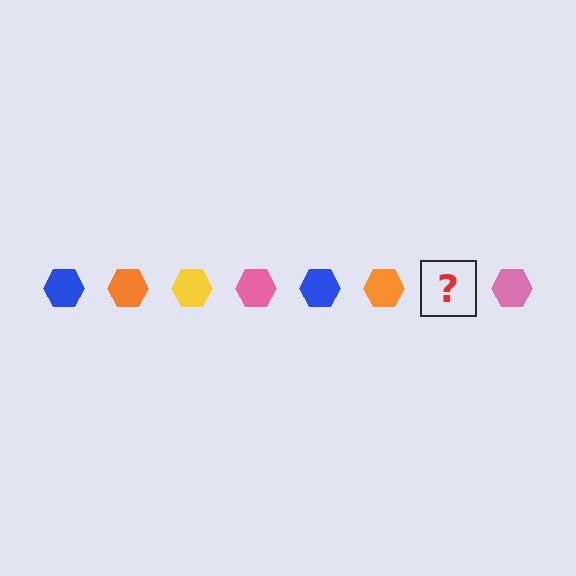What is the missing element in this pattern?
The missing element is a yellow hexagon.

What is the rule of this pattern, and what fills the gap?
The rule is that the pattern cycles through blue, orange, yellow, pink hexagons. The gap should be filled with a yellow hexagon.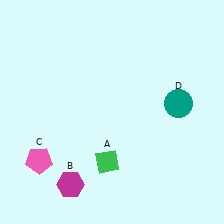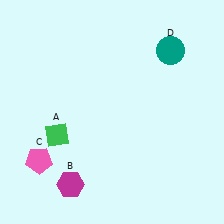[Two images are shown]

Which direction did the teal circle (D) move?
The teal circle (D) moved up.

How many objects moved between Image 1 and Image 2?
2 objects moved between the two images.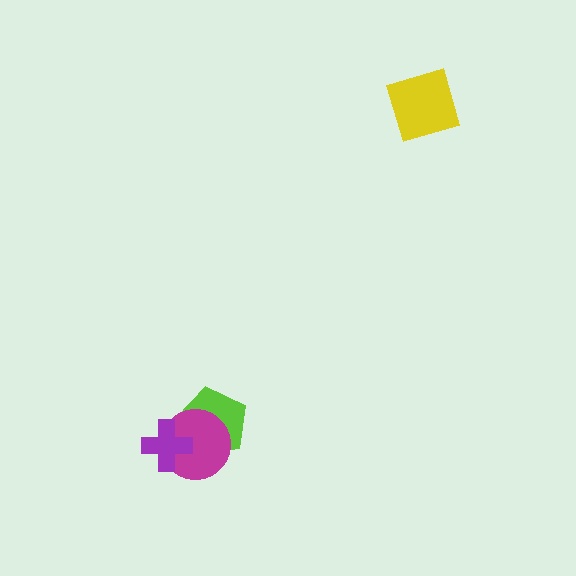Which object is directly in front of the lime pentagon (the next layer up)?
The magenta circle is directly in front of the lime pentagon.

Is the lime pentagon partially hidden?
Yes, it is partially covered by another shape.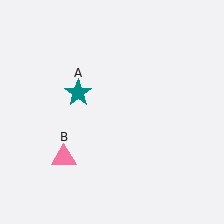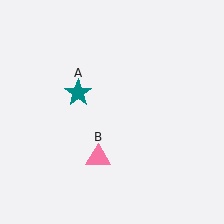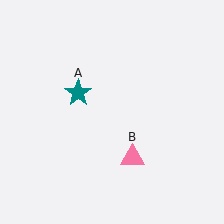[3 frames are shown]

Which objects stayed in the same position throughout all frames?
Teal star (object A) remained stationary.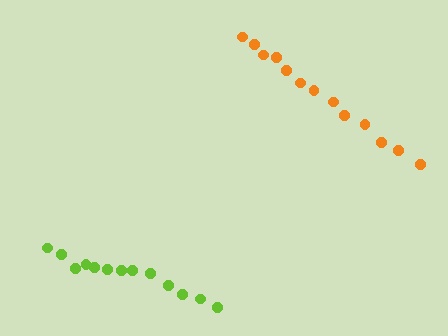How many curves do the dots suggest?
There are 2 distinct paths.